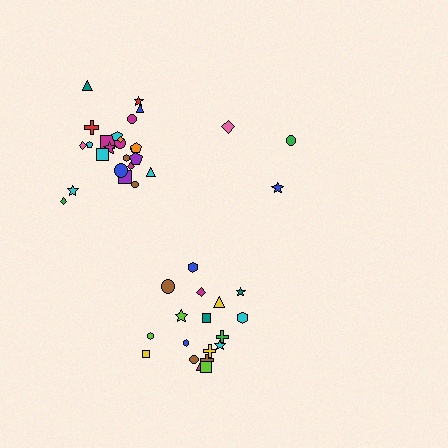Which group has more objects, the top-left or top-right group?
The top-left group.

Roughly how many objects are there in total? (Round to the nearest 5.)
Roughly 45 objects in total.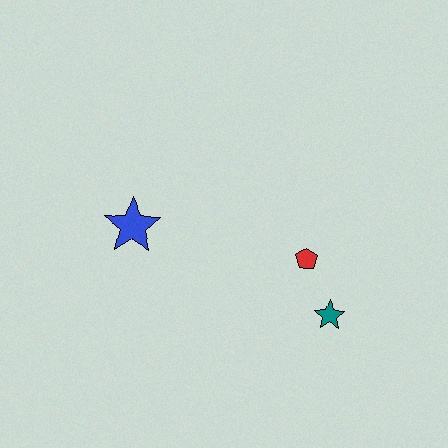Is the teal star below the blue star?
Yes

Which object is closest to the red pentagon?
The teal star is closest to the red pentagon.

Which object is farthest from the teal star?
The blue star is farthest from the teal star.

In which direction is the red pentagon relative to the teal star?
The red pentagon is above the teal star.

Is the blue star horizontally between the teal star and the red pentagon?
No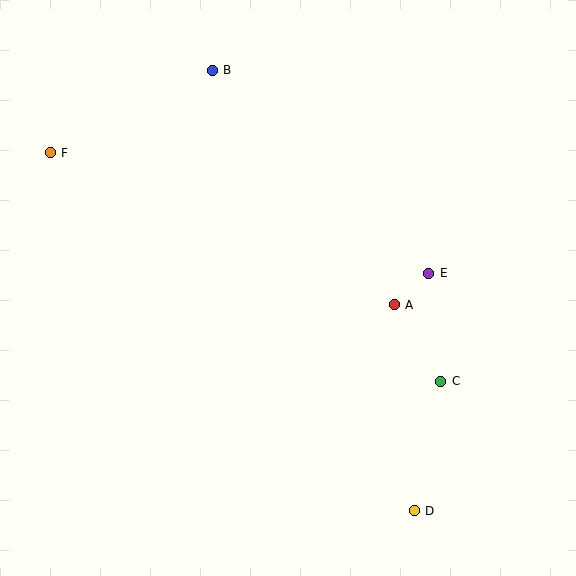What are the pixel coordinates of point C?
Point C is at (441, 381).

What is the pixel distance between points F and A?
The distance between F and A is 376 pixels.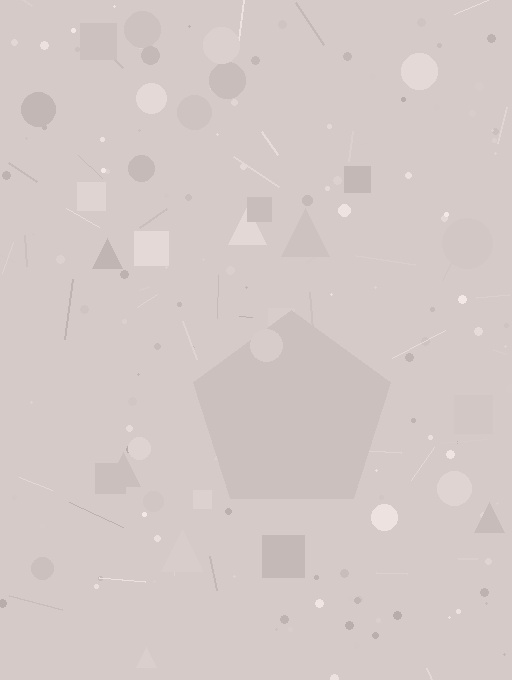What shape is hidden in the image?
A pentagon is hidden in the image.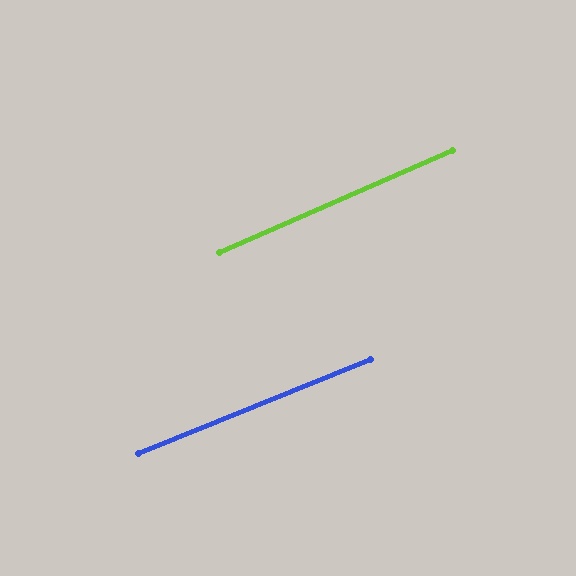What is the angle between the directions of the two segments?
Approximately 2 degrees.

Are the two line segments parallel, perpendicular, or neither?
Parallel — their directions differ by only 1.6°.